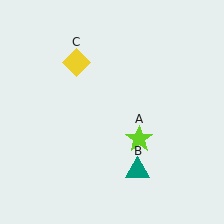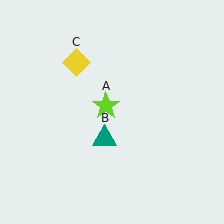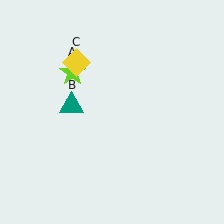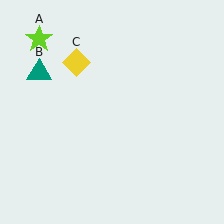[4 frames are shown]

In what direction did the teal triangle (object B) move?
The teal triangle (object B) moved up and to the left.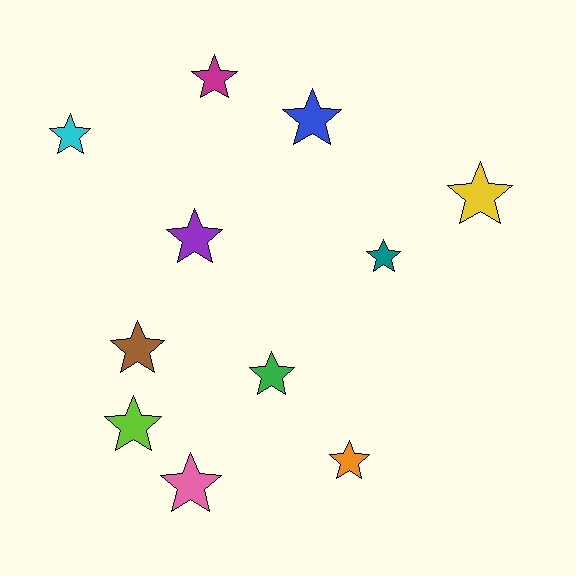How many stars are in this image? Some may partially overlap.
There are 11 stars.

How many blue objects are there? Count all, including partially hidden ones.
There is 1 blue object.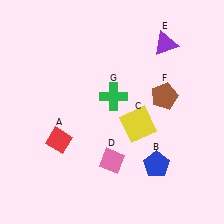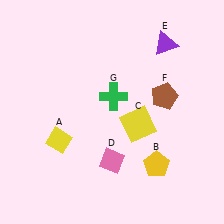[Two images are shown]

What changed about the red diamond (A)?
In Image 1, A is red. In Image 2, it changed to yellow.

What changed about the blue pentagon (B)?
In Image 1, B is blue. In Image 2, it changed to yellow.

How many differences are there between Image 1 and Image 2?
There are 2 differences between the two images.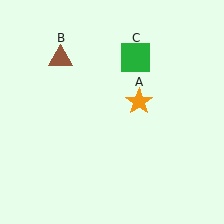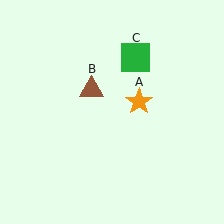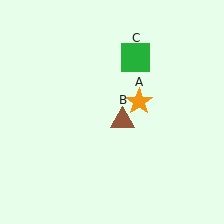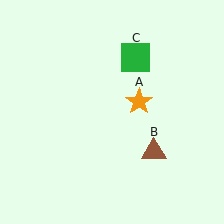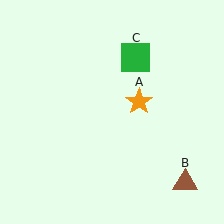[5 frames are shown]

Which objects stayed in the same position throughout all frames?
Orange star (object A) and green square (object C) remained stationary.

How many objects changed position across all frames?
1 object changed position: brown triangle (object B).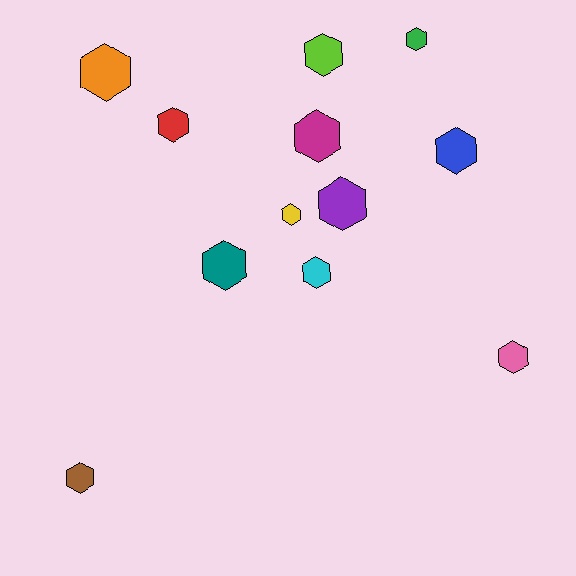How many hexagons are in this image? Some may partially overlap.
There are 12 hexagons.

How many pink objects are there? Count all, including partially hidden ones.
There is 1 pink object.